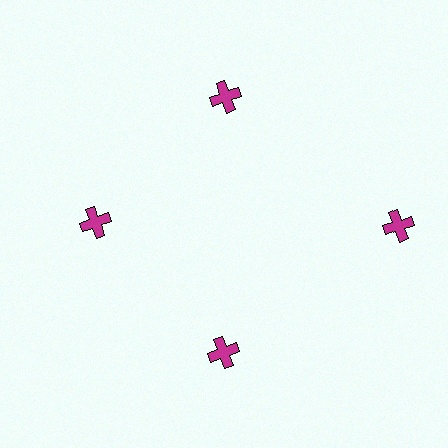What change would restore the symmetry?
The symmetry would be restored by moving it inward, back onto the ring so that all 4 crosses sit at equal angles and equal distance from the center.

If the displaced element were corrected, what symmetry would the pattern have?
It would have 4-fold rotational symmetry — the pattern would map onto itself every 90 degrees.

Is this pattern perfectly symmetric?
No. The 4 magenta crosses are arranged in a ring, but one element near the 3 o'clock position is pushed outward from the center, breaking the 4-fold rotational symmetry.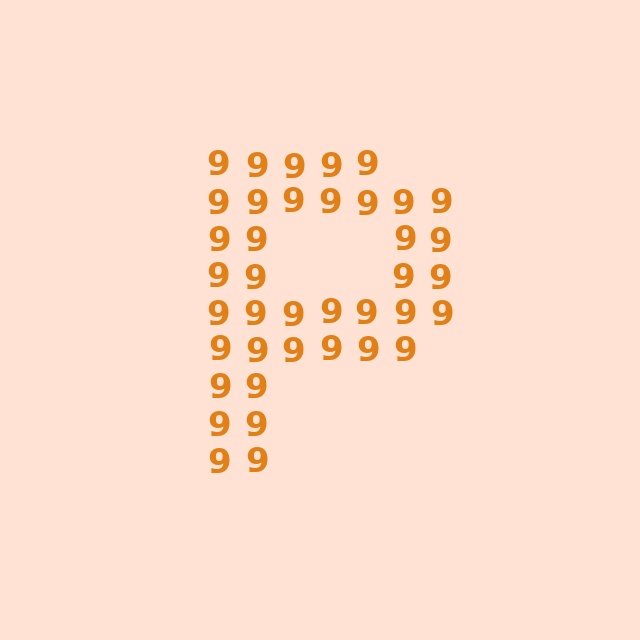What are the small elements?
The small elements are digit 9's.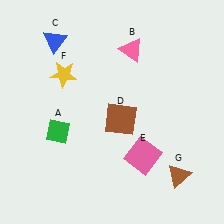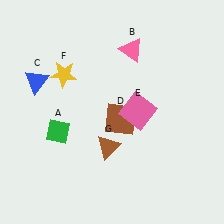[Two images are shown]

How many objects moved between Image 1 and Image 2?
3 objects moved between the two images.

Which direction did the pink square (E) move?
The pink square (E) moved up.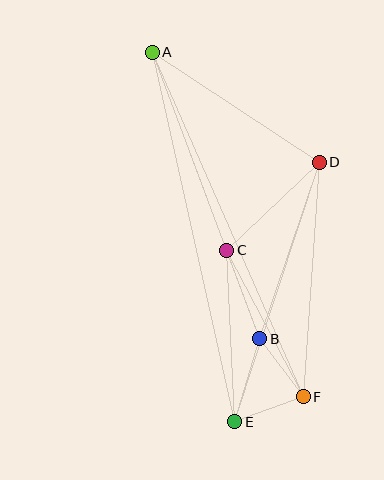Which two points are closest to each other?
Points B and F are closest to each other.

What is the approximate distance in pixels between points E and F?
The distance between E and F is approximately 73 pixels.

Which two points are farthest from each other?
Points A and E are farthest from each other.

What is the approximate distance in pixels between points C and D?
The distance between C and D is approximately 127 pixels.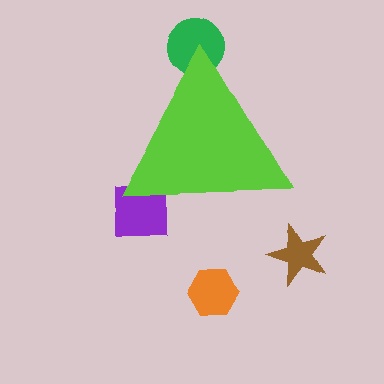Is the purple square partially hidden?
Yes, the purple square is partially hidden behind the lime triangle.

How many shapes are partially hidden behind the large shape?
2 shapes are partially hidden.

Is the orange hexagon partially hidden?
No, the orange hexagon is fully visible.